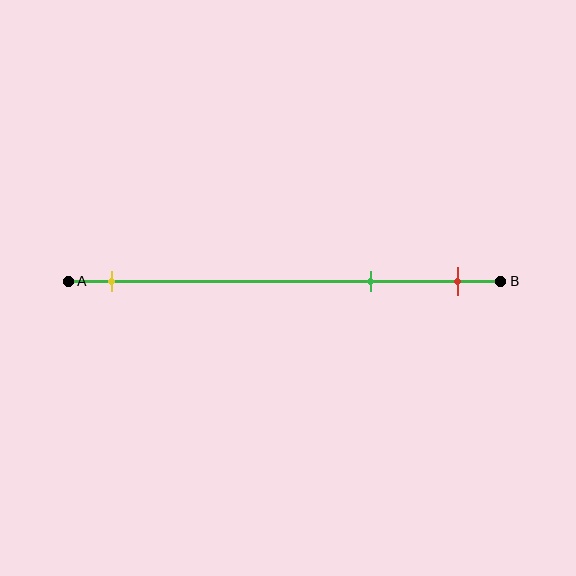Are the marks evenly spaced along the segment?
No, the marks are not evenly spaced.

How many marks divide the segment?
There are 3 marks dividing the segment.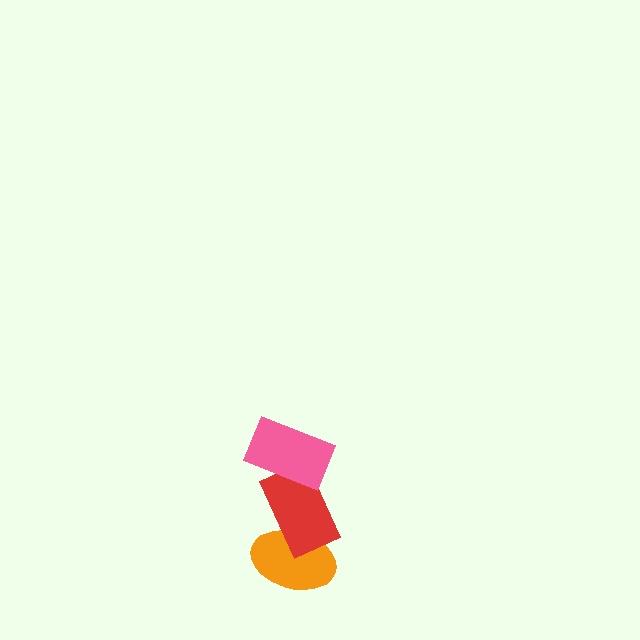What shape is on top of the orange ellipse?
The red rectangle is on top of the orange ellipse.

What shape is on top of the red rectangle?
The pink rectangle is on top of the red rectangle.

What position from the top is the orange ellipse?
The orange ellipse is 3rd from the top.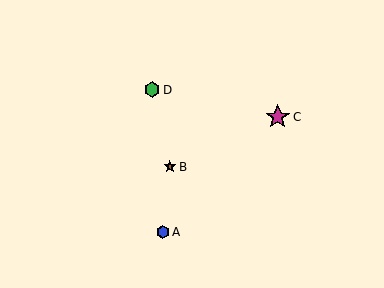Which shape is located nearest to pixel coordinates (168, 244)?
The blue hexagon (labeled A) at (163, 232) is nearest to that location.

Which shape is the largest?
The magenta star (labeled C) is the largest.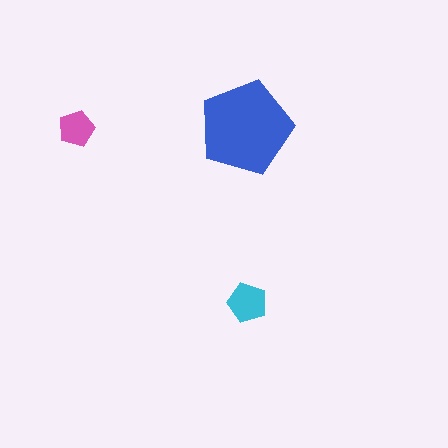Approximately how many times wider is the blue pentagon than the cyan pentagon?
About 2.5 times wider.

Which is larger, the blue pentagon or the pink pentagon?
The blue one.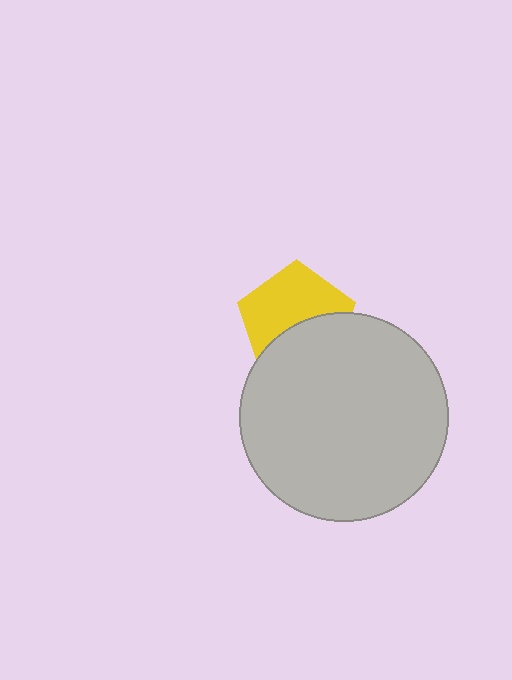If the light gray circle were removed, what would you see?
You would see the complete yellow pentagon.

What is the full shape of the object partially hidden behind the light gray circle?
The partially hidden object is a yellow pentagon.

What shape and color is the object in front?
The object in front is a light gray circle.